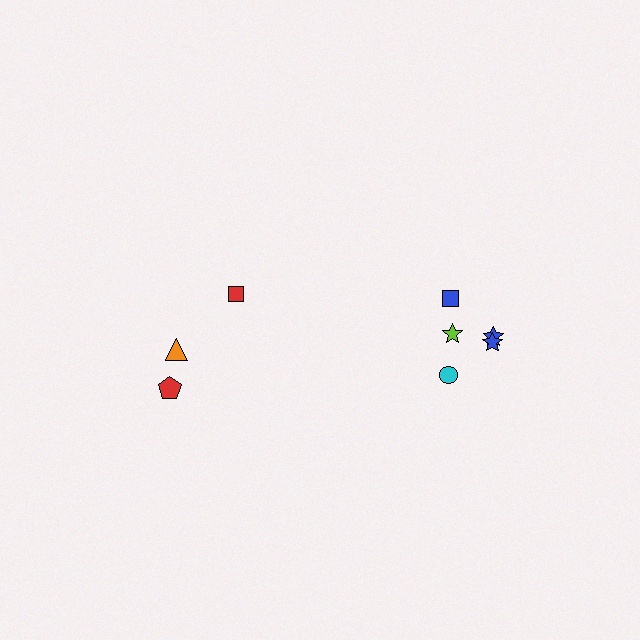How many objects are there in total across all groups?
There are 8 objects.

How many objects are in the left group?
There are 3 objects.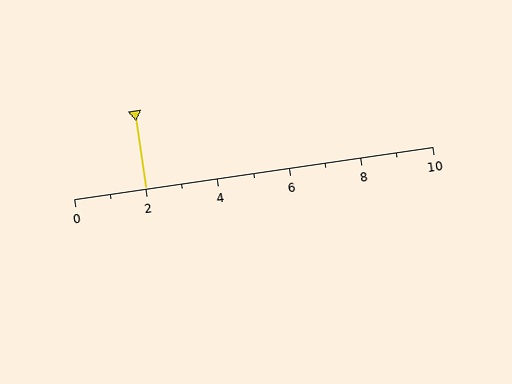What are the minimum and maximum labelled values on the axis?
The axis runs from 0 to 10.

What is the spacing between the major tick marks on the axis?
The major ticks are spaced 2 apart.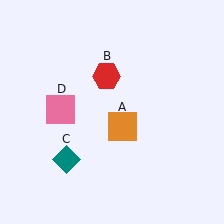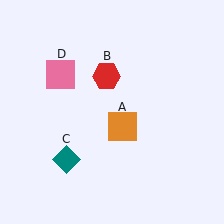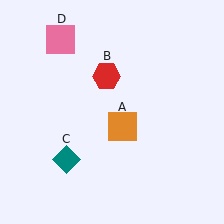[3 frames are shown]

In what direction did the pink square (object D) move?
The pink square (object D) moved up.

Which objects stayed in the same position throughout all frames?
Orange square (object A) and red hexagon (object B) and teal diamond (object C) remained stationary.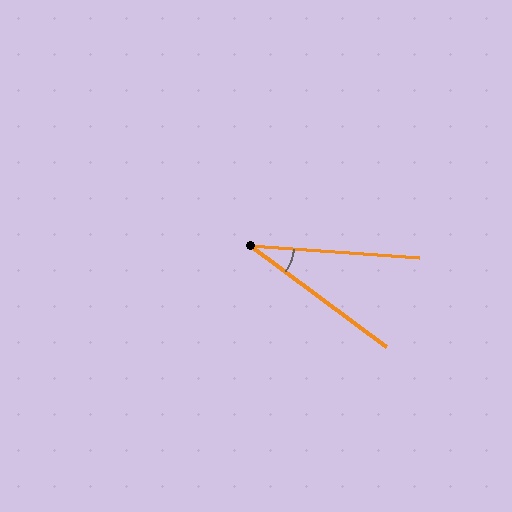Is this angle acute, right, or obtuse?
It is acute.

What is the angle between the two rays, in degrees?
Approximately 32 degrees.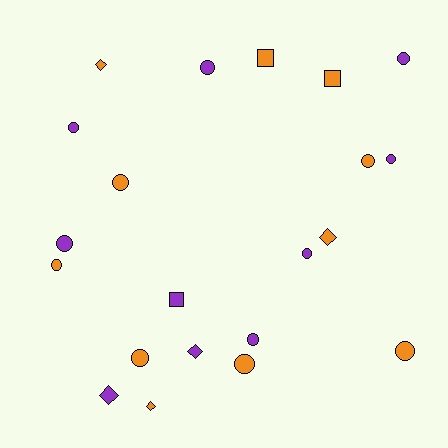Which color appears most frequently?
Orange, with 11 objects.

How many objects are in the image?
There are 21 objects.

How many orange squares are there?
There are 2 orange squares.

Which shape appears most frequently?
Circle, with 13 objects.